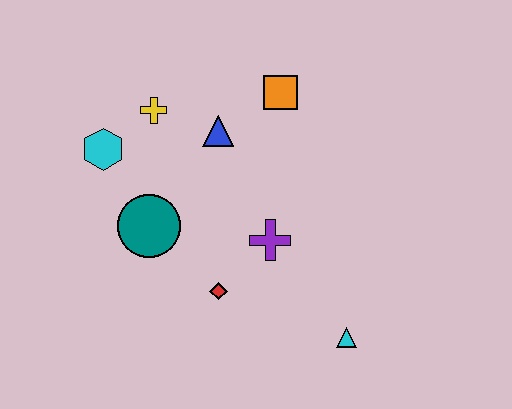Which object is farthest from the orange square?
The cyan triangle is farthest from the orange square.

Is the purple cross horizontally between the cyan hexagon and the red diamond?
No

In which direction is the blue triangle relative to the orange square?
The blue triangle is to the left of the orange square.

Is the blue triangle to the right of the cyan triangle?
No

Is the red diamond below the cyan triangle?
No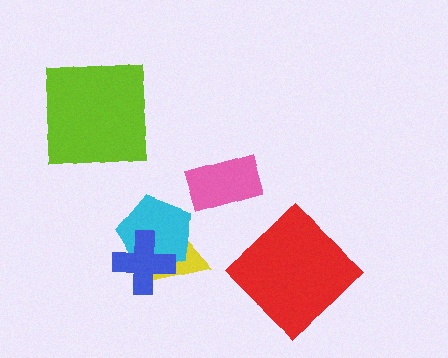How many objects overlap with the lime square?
0 objects overlap with the lime square.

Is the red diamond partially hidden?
No, no other shape covers it.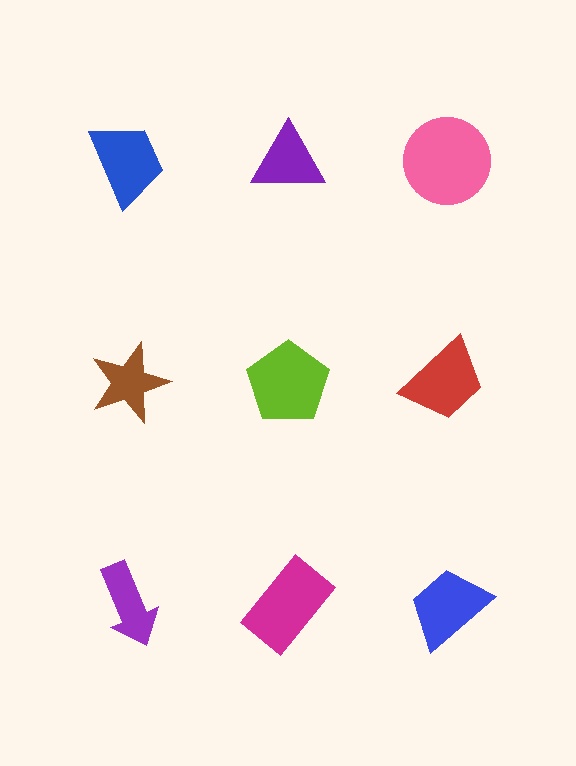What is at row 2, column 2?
A lime pentagon.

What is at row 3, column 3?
A blue trapezoid.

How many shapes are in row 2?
3 shapes.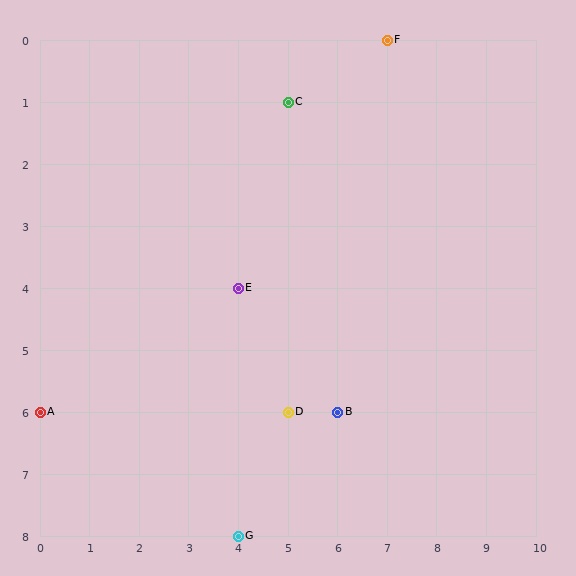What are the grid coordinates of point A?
Point A is at grid coordinates (0, 6).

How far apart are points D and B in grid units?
Points D and B are 1 column apart.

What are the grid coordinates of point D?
Point D is at grid coordinates (5, 6).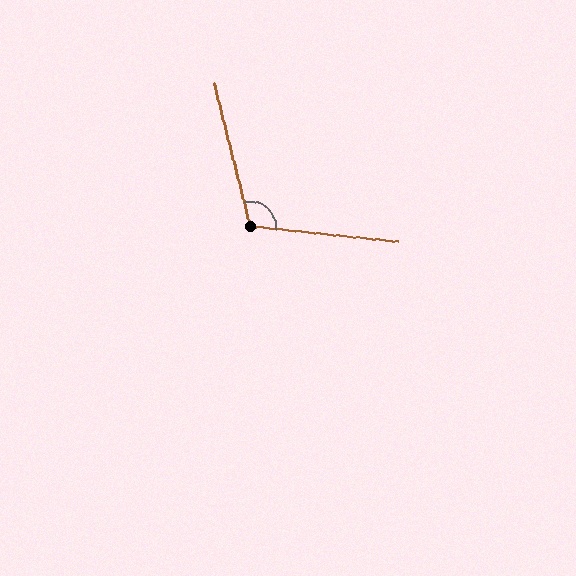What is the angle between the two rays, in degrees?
Approximately 110 degrees.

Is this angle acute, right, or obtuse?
It is obtuse.